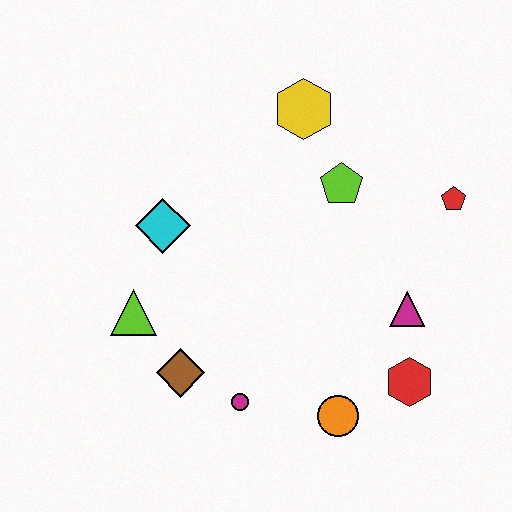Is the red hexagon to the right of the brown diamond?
Yes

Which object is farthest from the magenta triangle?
The lime triangle is farthest from the magenta triangle.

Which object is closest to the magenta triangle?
The red hexagon is closest to the magenta triangle.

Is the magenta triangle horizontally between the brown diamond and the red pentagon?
Yes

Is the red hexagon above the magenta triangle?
No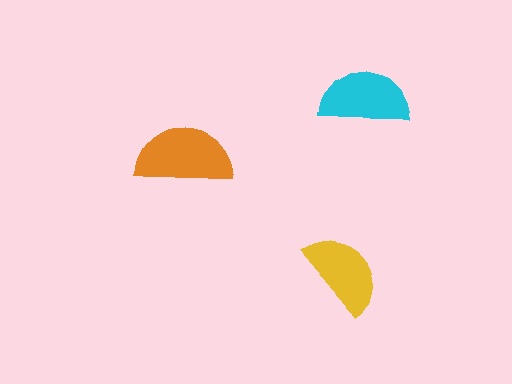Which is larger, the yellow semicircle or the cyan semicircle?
The cyan one.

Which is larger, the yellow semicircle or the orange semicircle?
The orange one.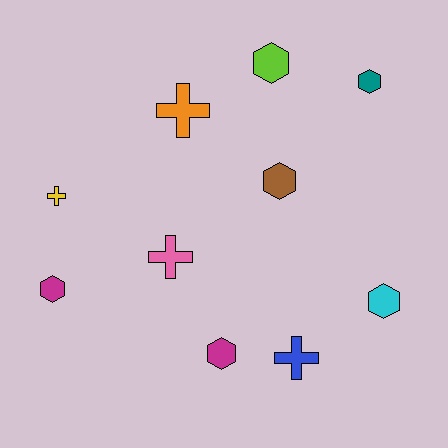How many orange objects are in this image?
There is 1 orange object.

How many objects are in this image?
There are 10 objects.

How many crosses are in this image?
There are 4 crosses.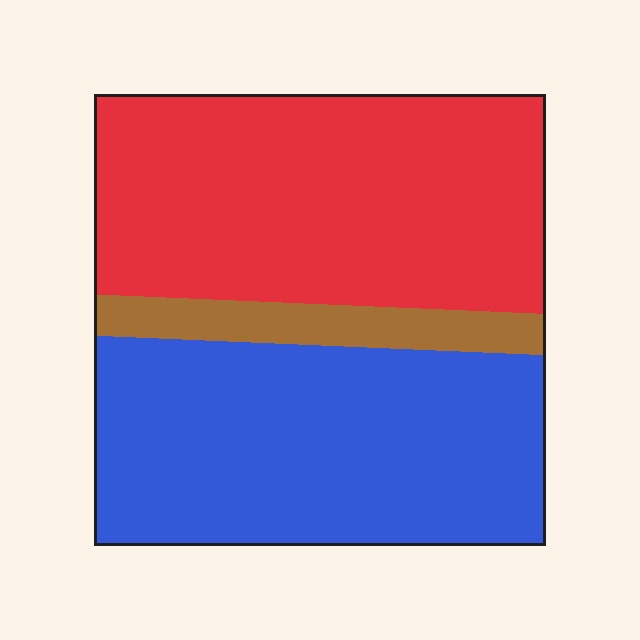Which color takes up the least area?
Brown, at roughly 10%.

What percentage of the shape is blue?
Blue covers about 45% of the shape.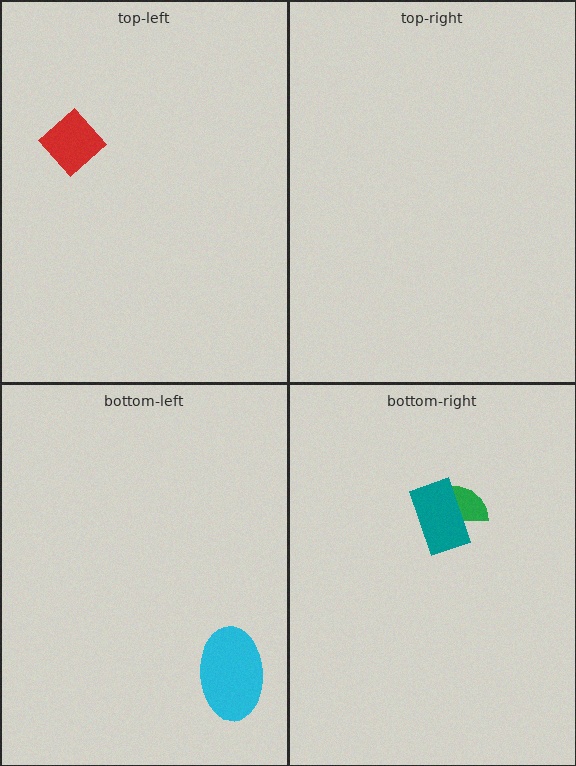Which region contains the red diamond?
The top-left region.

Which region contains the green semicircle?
The bottom-right region.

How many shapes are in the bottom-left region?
1.